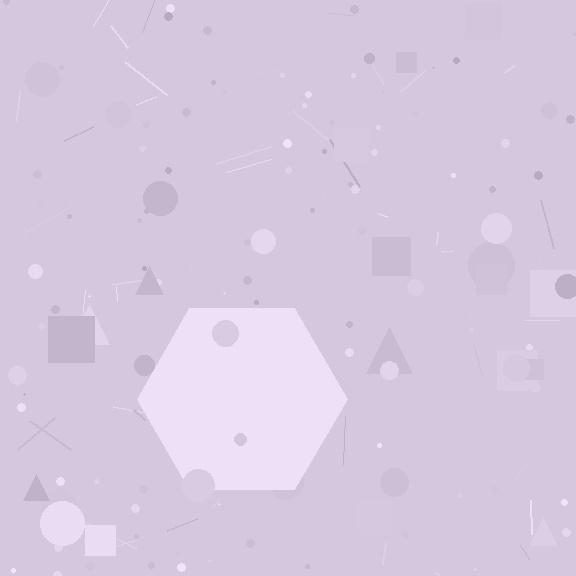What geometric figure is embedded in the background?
A hexagon is embedded in the background.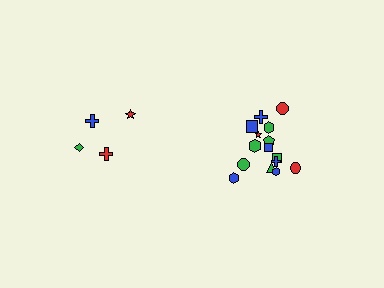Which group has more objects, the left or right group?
The right group.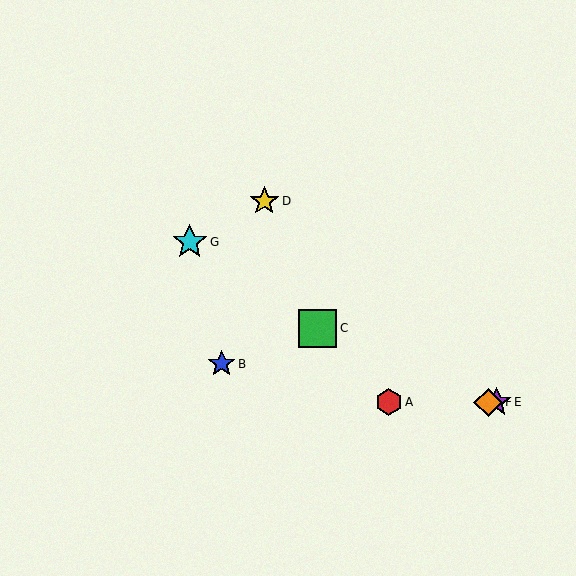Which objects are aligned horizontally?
Objects A, E, F are aligned horizontally.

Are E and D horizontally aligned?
No, E is at y≈402 and D is at y≈201.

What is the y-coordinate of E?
Object E is at y≈402.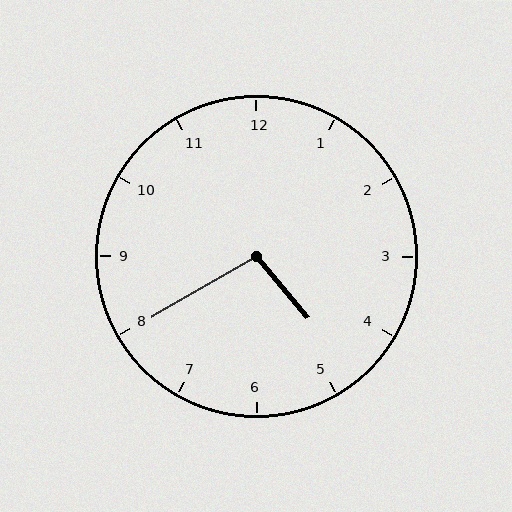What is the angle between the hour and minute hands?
Approximately 100 degrees.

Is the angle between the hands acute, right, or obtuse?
It is obtuse.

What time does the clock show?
4:40.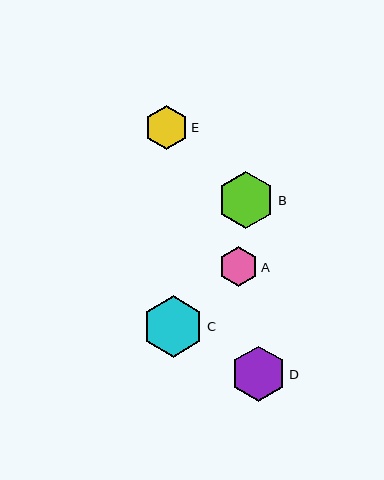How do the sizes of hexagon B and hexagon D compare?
Hexagon B and hexagon D are approximately the same size.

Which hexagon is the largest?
Hexagon C is the largest with a size of approximately 61 pixels.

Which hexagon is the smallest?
Hexagon A is the smallest with a size of approximately 40 pixels.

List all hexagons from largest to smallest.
From largest to smallest: C, B, D, E, A.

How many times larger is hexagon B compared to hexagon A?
Hexagon B is approximately 1.4 times the size of hexagon A.